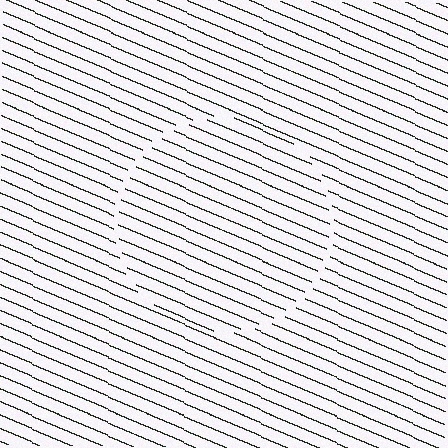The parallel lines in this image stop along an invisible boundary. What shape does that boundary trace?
An illusory circle. The interior of the shape contains the same grating, shifted by half a period — the contour is defined by the phase discontinuity where line-ends from the inner and outer gratings abut.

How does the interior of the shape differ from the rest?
The interior of the shape contains the same grating, shifted by half a period — the contour is defined by the phase discontinuity where line-ends from the inner and outer gratings abut.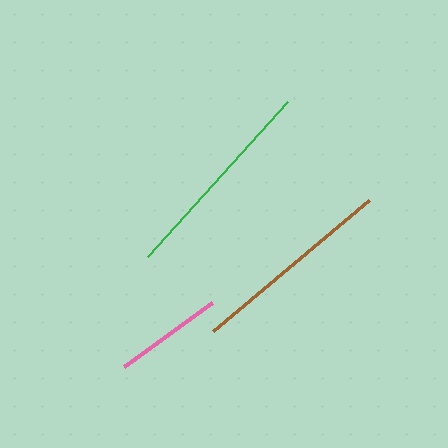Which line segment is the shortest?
The pink line is the shortest at approximately 109 pixels.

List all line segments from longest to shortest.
From longest to shortest: green, brown, pink.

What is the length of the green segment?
The green segment is approximately 208 pixels long.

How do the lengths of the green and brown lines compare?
The green and brown lines are approximately the same length.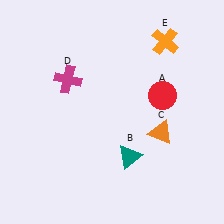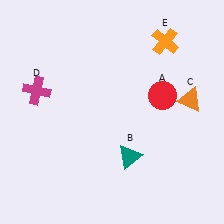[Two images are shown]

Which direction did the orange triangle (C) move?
The orange triangle (C) moved up.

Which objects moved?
The objects that moved are: the orange triangle (C), the magenta cross (D).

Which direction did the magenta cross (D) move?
The magenta cross (D) moved left.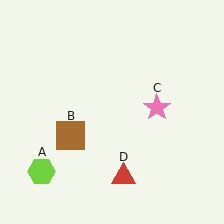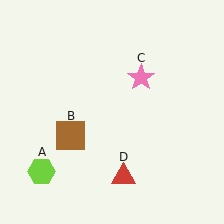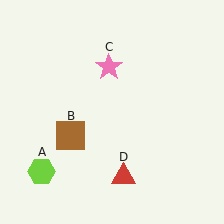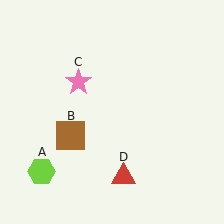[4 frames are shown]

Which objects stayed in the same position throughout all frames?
Lime hexagon (object A) and brown square (object B) and red triangle (object D) remained stationary.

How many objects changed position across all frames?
1 object changed position: pink star (object C).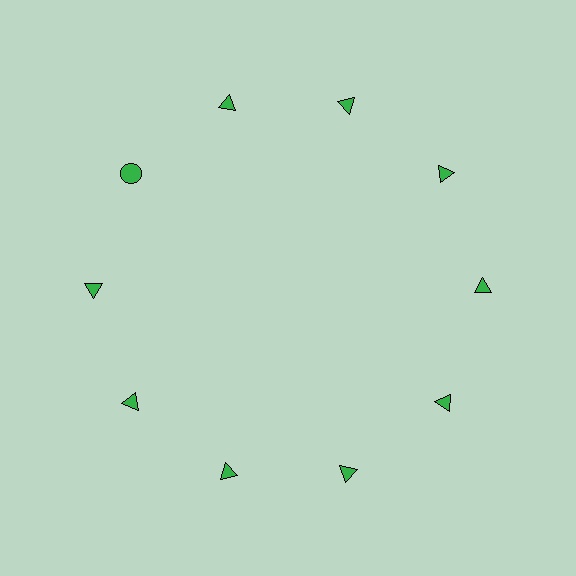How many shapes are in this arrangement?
There are 10 shapes arranged in a ring pattern.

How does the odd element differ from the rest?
It has a different shape: circle instead of triangle.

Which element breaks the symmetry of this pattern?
The green circle at roughly the 10 o'clock position breaks the symmetry. All other shapes are green triangles.